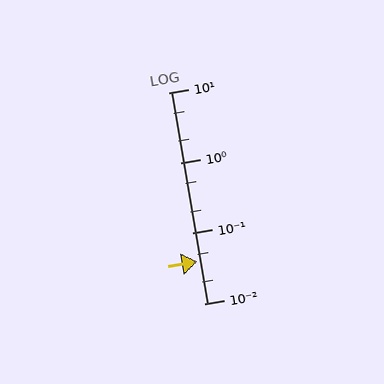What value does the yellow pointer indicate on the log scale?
The pointer indicates approximately 0.039.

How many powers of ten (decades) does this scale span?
The scale spans 3 decades, from 0.01 to 10.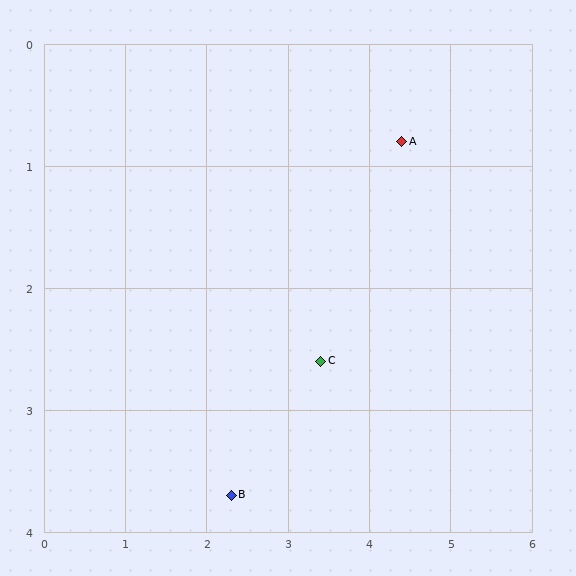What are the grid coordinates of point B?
Point B is at approximately (2.3, 3.7).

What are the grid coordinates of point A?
Point A is at approximately (4.4, 0.8).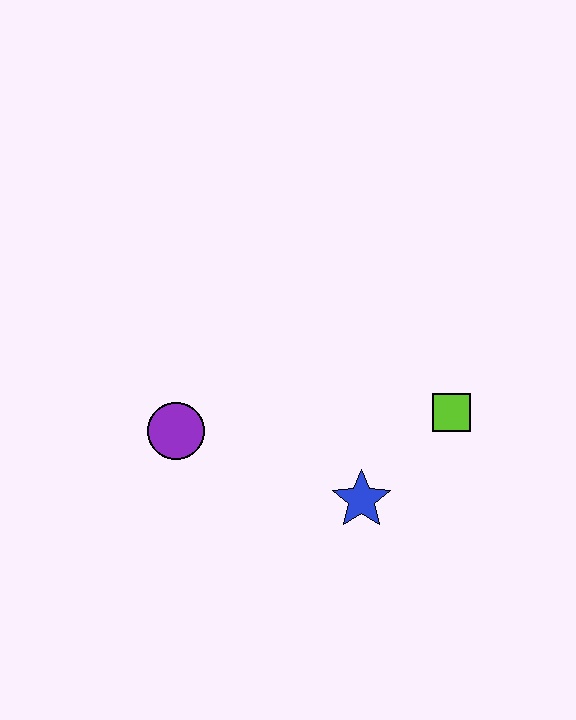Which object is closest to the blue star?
The lime square is closest to the blue star.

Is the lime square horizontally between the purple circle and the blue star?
No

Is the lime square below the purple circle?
No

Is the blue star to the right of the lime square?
No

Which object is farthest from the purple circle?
The lime square is farthest from the purple circle.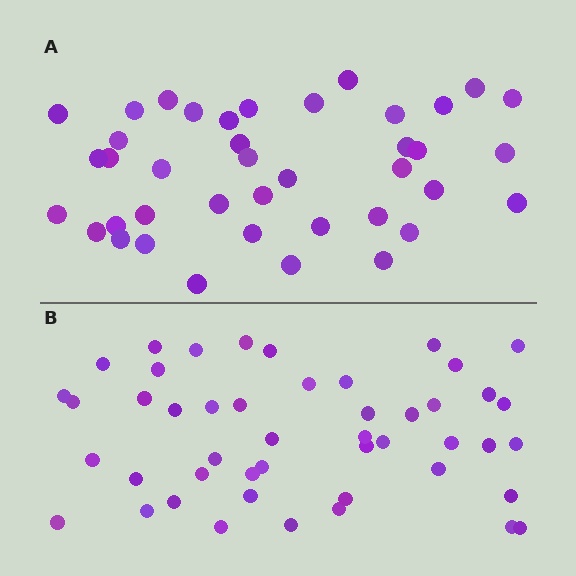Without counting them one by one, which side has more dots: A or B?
Region B (the bottom region) has more dots.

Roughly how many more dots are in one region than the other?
Region B has roughly 8 or so more dots than region A.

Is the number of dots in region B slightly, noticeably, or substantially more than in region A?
Region B has only slightly more — the two regions are fairly close. The ratio is roughly 1.2 to 1.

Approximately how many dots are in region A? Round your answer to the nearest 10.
About 40 dots.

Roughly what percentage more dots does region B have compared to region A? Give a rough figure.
About 20% more.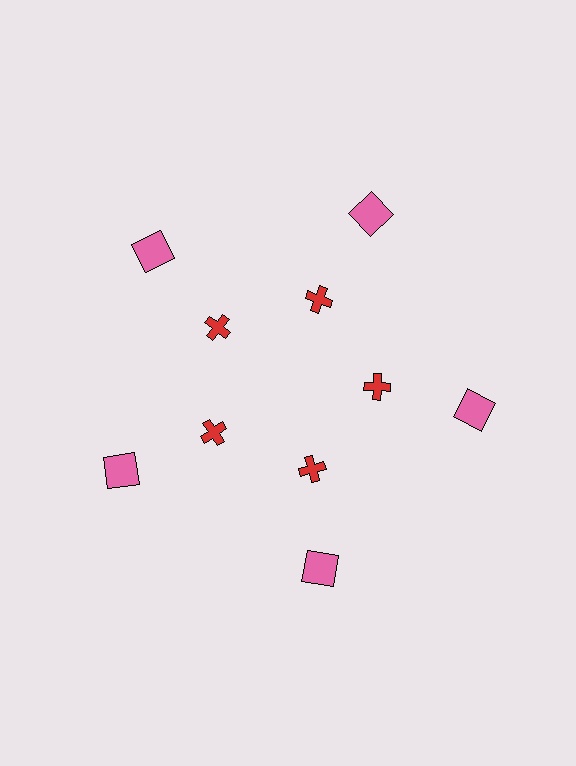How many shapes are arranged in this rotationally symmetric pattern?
There are 10 shapes, arranged in 5 groups of 2.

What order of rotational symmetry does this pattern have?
This pattern has 5-fold rotational symmetry.